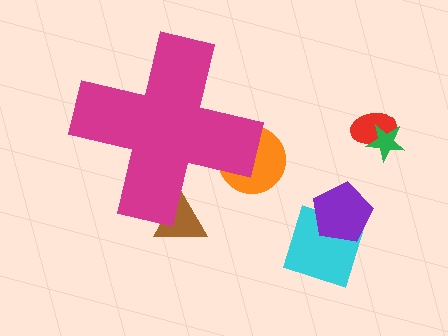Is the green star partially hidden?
No, the green star is fully visible.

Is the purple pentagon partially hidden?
No, the purple pentagon is fully visible.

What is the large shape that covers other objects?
A magenta cross.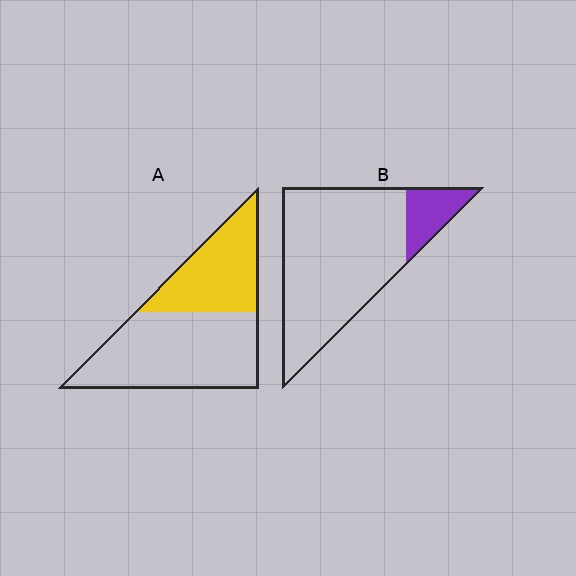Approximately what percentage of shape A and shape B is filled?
A is approximately 40% and B is approximately 15%.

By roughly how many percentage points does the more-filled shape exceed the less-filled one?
By roughly 25 percentage points (A over B).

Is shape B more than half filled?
No.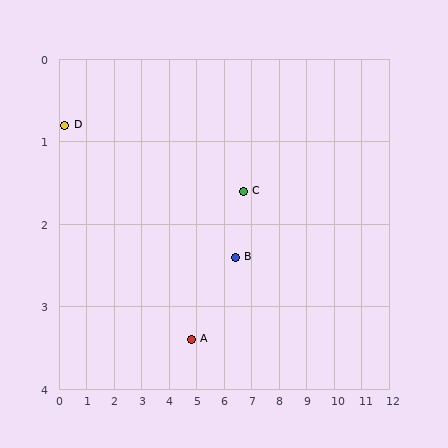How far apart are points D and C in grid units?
Points D and C are about 6.5 grid units apart.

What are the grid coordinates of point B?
Point B is at approximately (6.4, 2.4).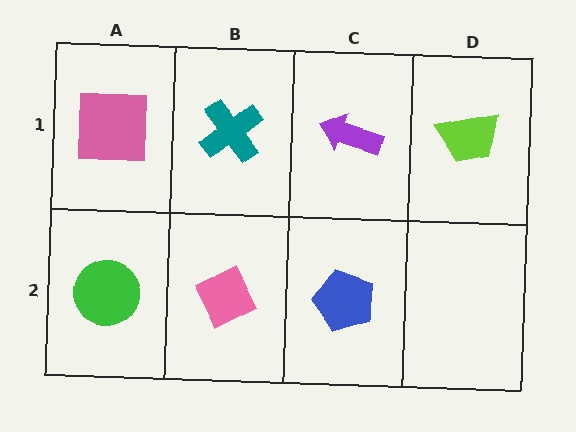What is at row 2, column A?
A green circle.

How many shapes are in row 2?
3 shapes.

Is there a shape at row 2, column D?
No, that cell is empty.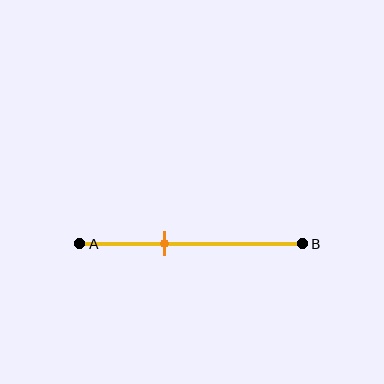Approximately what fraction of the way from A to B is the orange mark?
The orange mark is approximately 40% of the way from A to B.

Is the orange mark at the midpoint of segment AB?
No, the mark is at about 40% from A, not at the 50% midpoint.